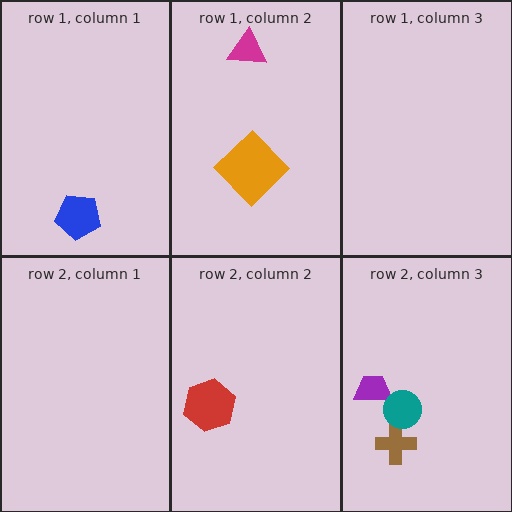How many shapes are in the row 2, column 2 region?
1.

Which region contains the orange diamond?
The row 1, column 2 region.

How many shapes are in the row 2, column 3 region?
3.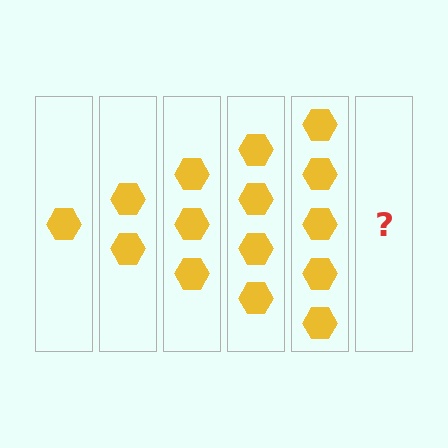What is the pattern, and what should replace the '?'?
The pattern is that each step adds one more hexagon. The '?' should be 6 hexagons.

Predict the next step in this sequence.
The next step is 6 hexagons.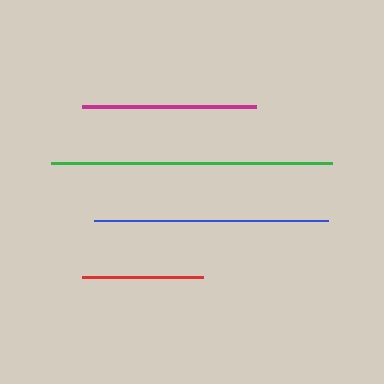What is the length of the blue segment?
The blue segment is approximately 233 pixels long.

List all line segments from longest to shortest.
From longest to shortest: green, blue, magenta, red.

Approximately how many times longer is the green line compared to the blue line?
The green line is approximately 1.2 times the length of the blue line.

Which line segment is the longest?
The green line is the longest at approximately 281 pixels.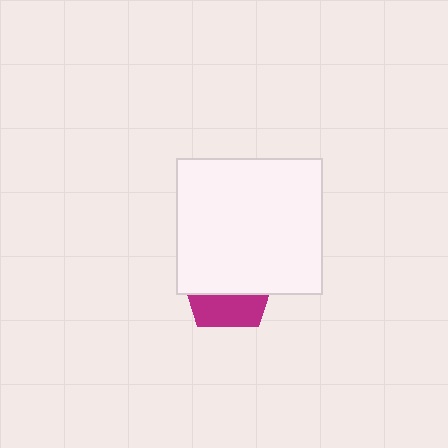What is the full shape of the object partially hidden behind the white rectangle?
The partially hidden object is a magenta pentagon.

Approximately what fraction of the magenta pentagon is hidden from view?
Roughly 65% of the magenta pentagon is hidden behind the white rectangle.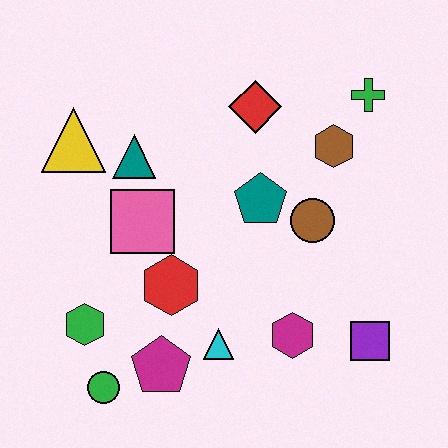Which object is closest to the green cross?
The brown hexagon is closest to the green cross.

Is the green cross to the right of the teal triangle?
Yes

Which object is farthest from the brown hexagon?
The green circle is farthest from the brown hexagon.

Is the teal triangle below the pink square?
No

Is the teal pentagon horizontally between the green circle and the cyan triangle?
No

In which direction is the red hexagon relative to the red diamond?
The red hexagon is below the red diamond.